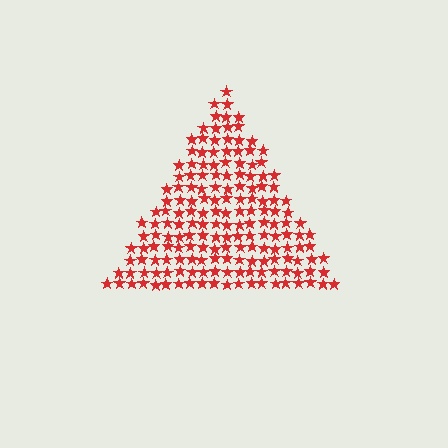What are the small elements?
The small elements are stars.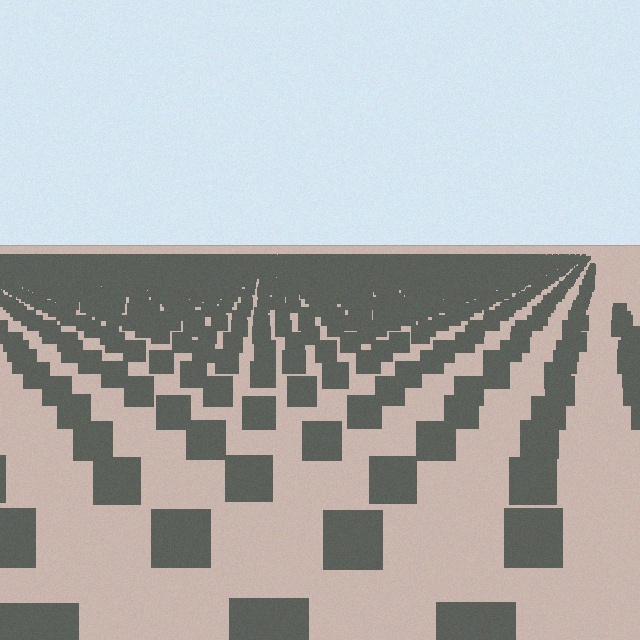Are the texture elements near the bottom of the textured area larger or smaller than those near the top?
Larger. Near the bottom, elements are closer to the viewer and appear at a bigger on-screen size.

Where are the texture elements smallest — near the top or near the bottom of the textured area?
Near the top.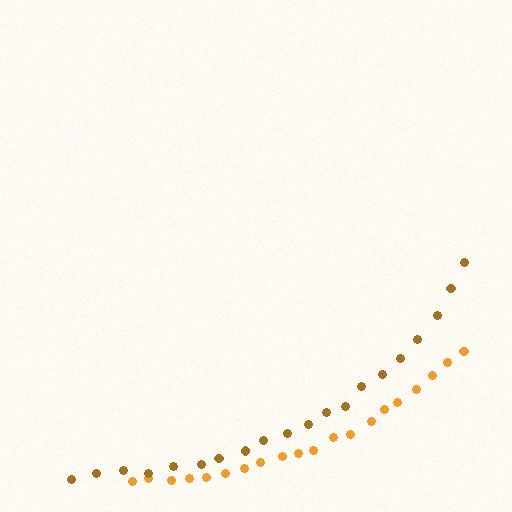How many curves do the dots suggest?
There are 2 distinct paths.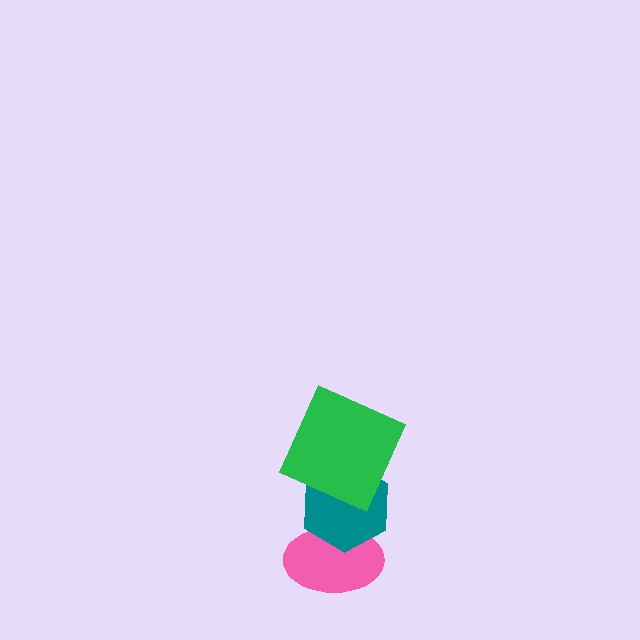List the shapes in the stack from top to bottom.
From top to bottom: the green square, the teal hexagon, the pink ellipse.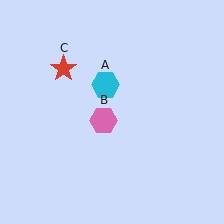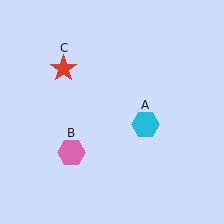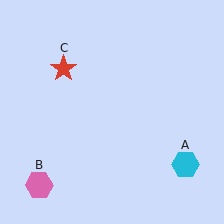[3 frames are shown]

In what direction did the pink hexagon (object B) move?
The pink hexagon (object B) moved down and to the left.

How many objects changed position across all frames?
2 objects changed position: cyan hexagon (object A), pink hexagon (object B).